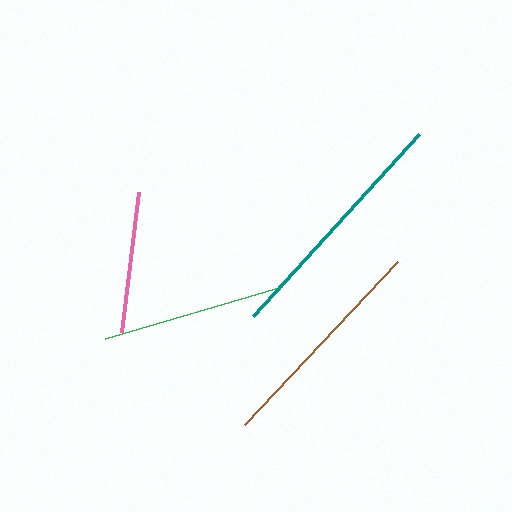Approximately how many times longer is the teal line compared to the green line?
The teal line is approximately 1.3 times the length of the green line.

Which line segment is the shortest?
The pink line is the shortest at approximately 141 pixels.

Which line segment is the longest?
The teal line is the longest at approximately 246 pixels.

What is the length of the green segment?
The green segment is approximately 185 pixels long.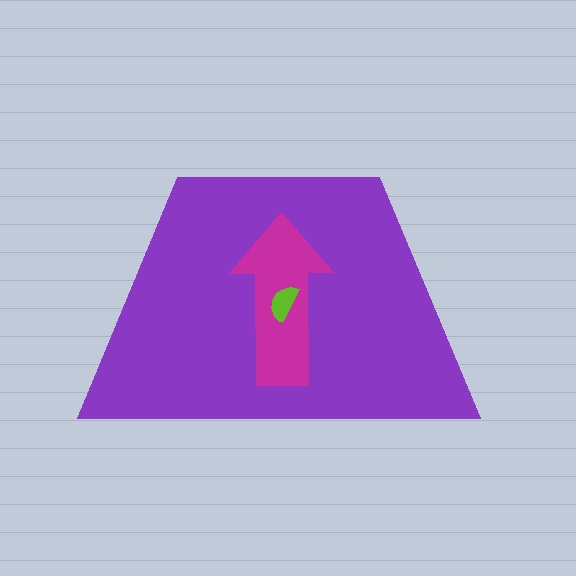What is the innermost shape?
The lime semicircle.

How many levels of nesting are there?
3.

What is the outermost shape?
The purple trapezoid.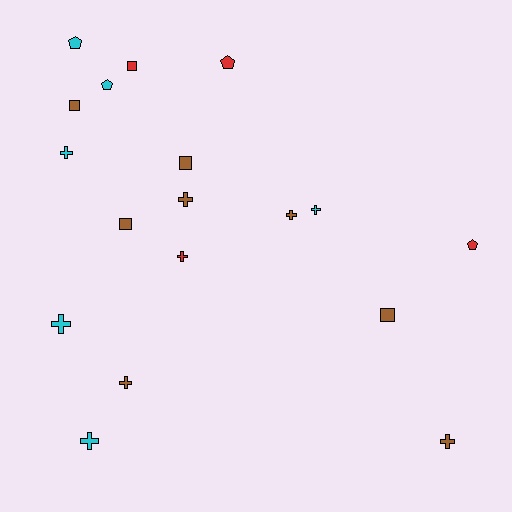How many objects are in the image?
There are 18 objects.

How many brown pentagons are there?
There are no brown pentagons.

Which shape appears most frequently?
Cross, with 9 objects.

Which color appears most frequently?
Brown, with 8 objects.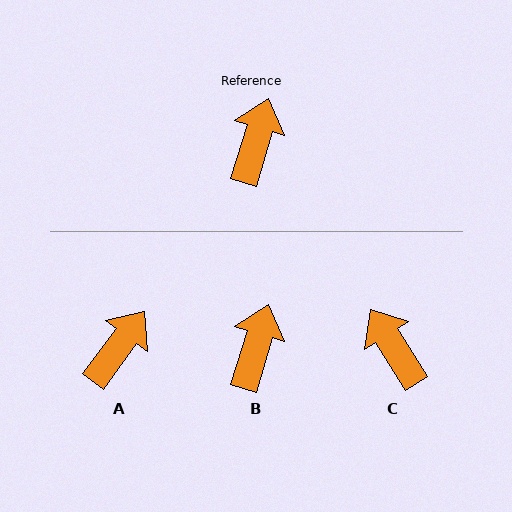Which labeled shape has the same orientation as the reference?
B.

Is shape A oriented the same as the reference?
No, it is off by about 20 degrees.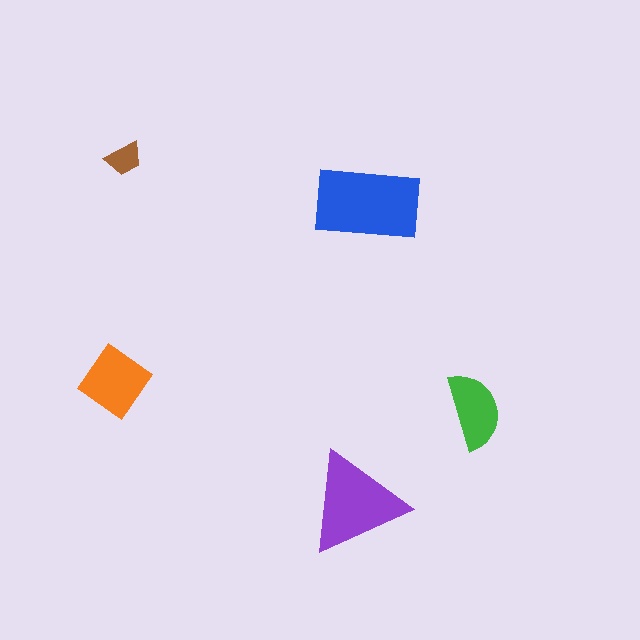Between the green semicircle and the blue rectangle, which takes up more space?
The blue rectangle.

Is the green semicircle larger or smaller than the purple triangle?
Smaller.